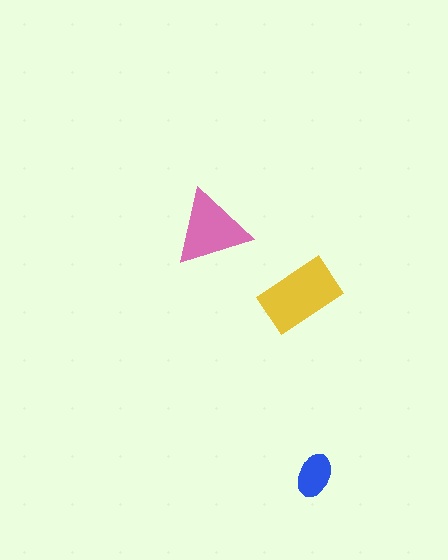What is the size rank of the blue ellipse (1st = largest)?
3rd.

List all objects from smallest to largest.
The blue ellipse, the pink triangle, the yellow rectangle.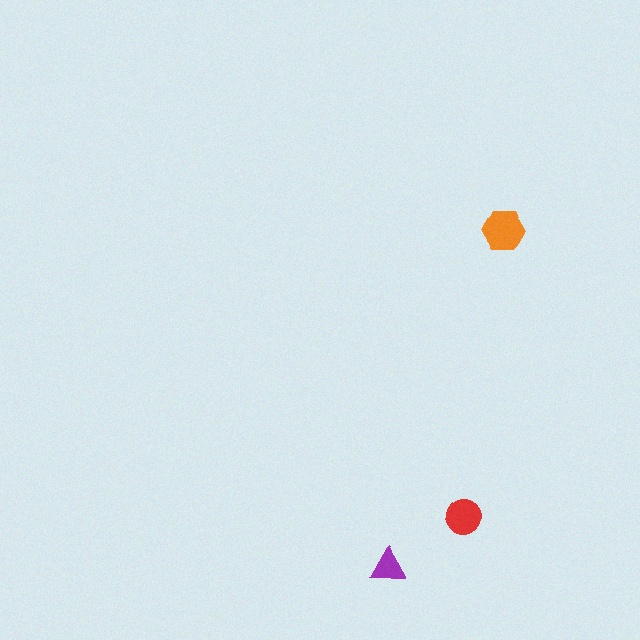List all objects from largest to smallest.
The orange hexagon, the red circle, the purple triangle.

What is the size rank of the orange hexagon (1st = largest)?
1st.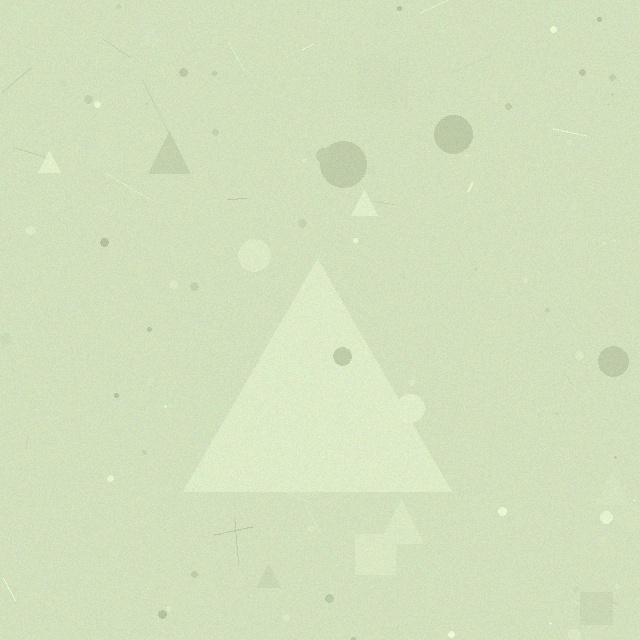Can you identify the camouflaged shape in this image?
The camouflaged shape is a triangle.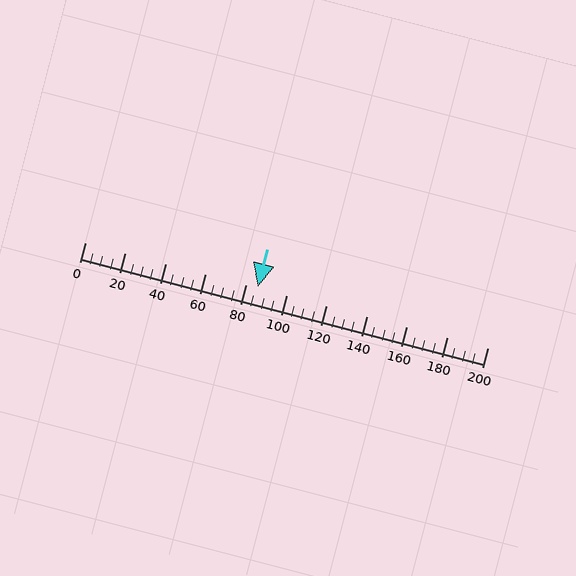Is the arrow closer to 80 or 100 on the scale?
The arrow is closer to 80.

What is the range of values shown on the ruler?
The ruler shows values from 0 to 200.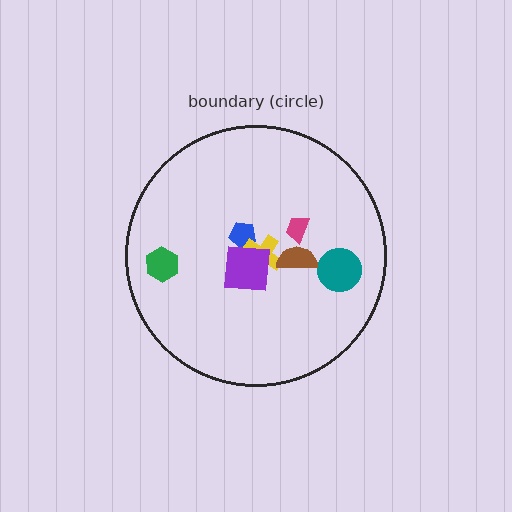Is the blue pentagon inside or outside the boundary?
Inside.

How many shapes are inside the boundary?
7 inside, 0 outside.